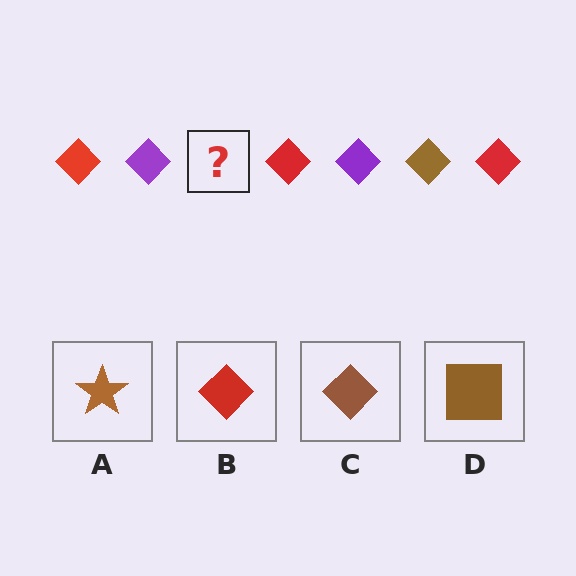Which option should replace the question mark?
Option C.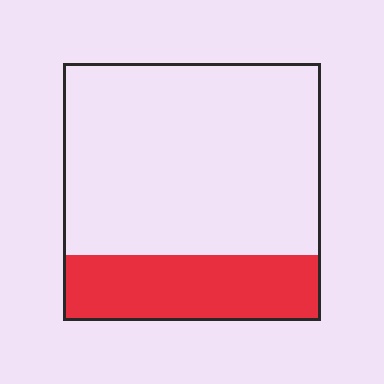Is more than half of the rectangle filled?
No.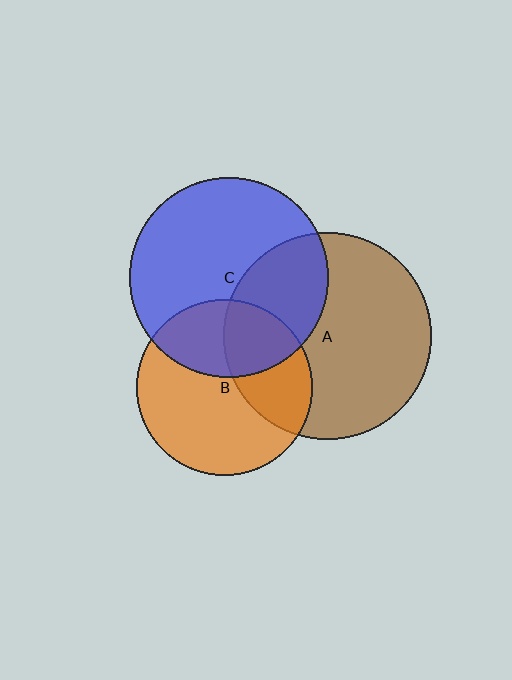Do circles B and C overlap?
Yes.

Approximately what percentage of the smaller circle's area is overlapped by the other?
Approximately 35%.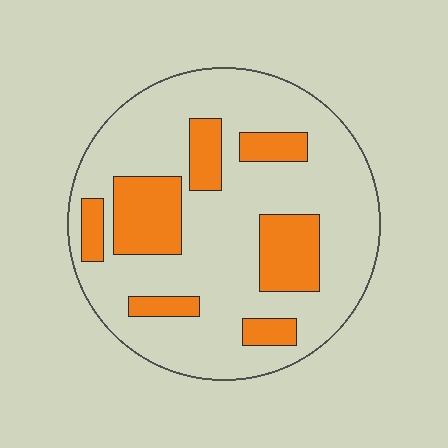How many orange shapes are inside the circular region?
7.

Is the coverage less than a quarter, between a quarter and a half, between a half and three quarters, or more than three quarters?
Less than a quarter.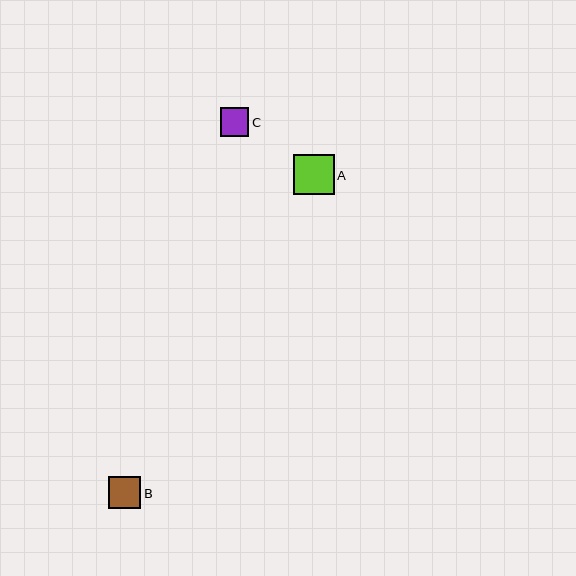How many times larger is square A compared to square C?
Square A is approximately 1.4 times the size of square C.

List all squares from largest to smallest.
From largest to smallest: A, B, C.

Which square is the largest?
Square A is the largest with a size of approximately 41 pixels.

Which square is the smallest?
Square C is the smallest with a size of approximately 29 pixels.